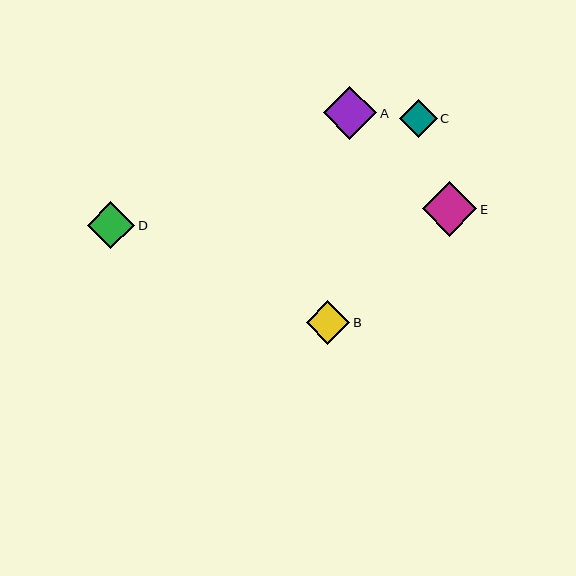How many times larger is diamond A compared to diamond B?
Diamond A is approximately 1.2 times the size of diamond B.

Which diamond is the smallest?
Diamond C is the smallest with a size of approximately 37 pixels.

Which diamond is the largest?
Diamond E is the largest with a size of approximately 54 pixels.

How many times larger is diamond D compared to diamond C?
Diamond D is approximately 1.3 times the size of diamond C.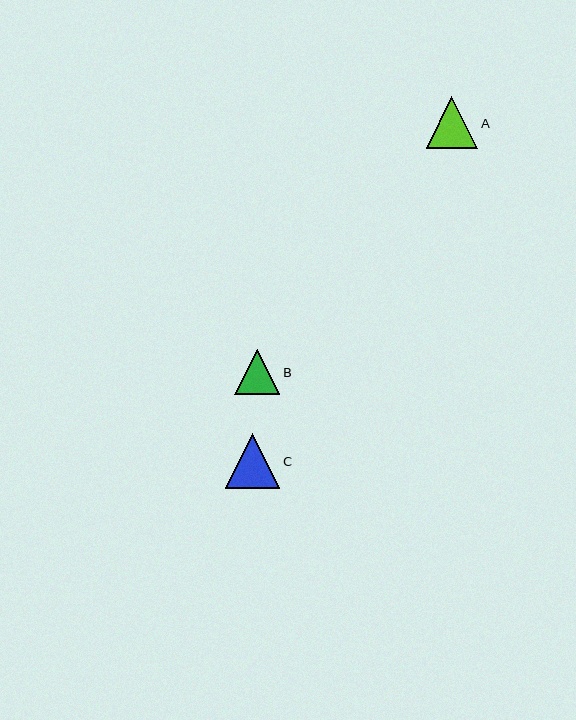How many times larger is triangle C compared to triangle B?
Triangle C is approximately 1.2 times the size of triangle B.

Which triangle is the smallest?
Triangle B is the smallest with a size of approximately 45 pixels.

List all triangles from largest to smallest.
From largest to smallest: C, A, B.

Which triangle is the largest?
Triangle C is the largest with a size of approximately 54 pixels.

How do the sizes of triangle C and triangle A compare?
Triangle C and triangle A are approximately the same size.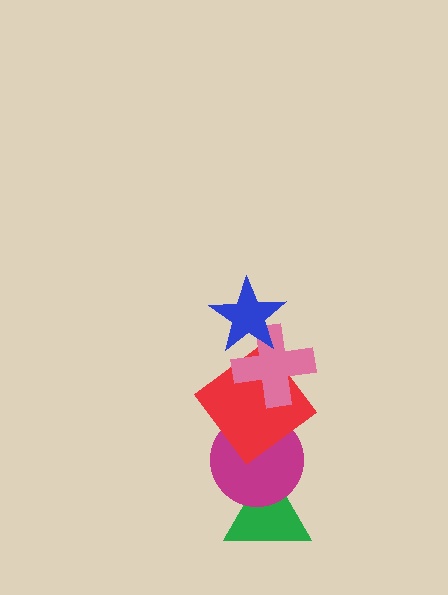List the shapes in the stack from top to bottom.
From top to bottom: the blue star, the pink cross, the red diamond, the magenta circle, the green triangle.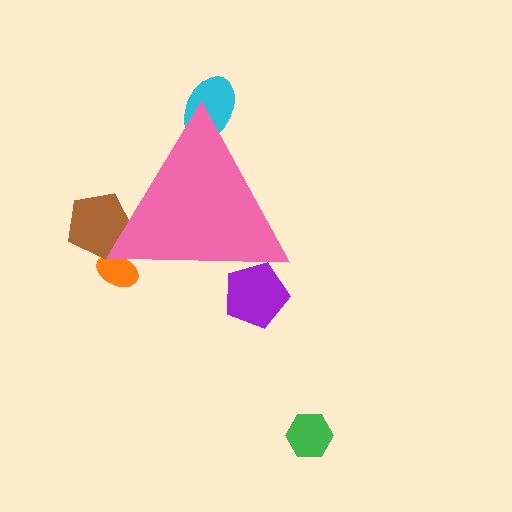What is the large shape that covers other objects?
A pink triangle.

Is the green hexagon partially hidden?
No, the green hexagon is fully visible.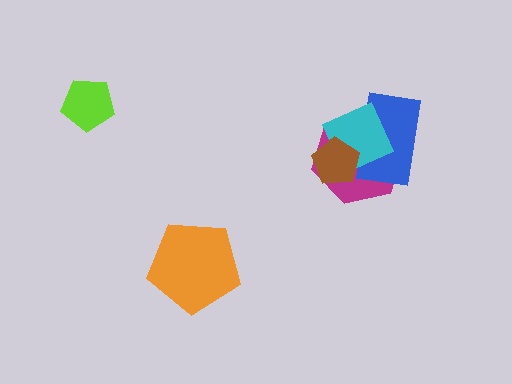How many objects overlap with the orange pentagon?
0 objects overlap with the orange pentagon.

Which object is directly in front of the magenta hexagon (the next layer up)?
The blue rectangle is directly in front of the magenta hexagon.